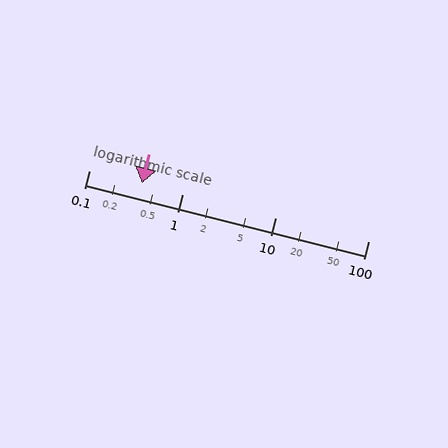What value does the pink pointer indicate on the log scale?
The pointer indicates approximately 0.37.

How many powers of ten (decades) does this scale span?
The scale spans 3 decades, from 0.1 to 100.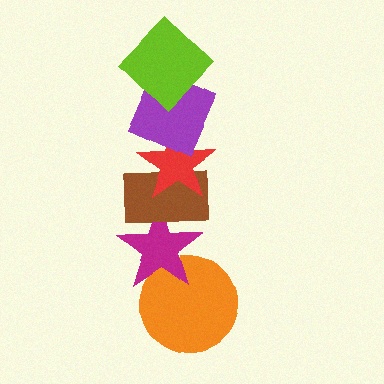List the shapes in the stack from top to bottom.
From top to bottom: the lime diamond, the purple square, the red star, the brown rectangle, the magenta star, the orange circle.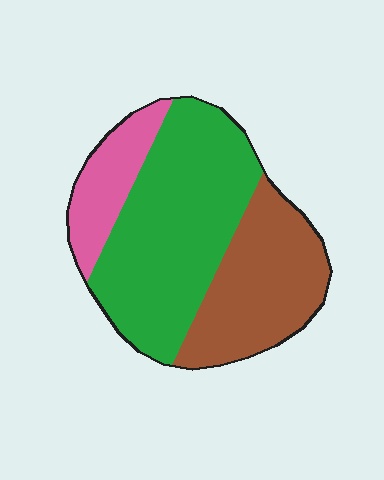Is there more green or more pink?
Green.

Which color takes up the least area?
Pink, at roughly 15%.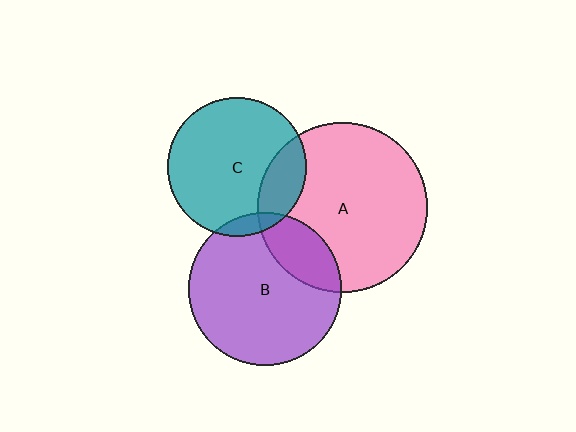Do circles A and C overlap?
Yes.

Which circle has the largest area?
Circle A (pink).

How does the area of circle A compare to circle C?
Approximately 1.5 times.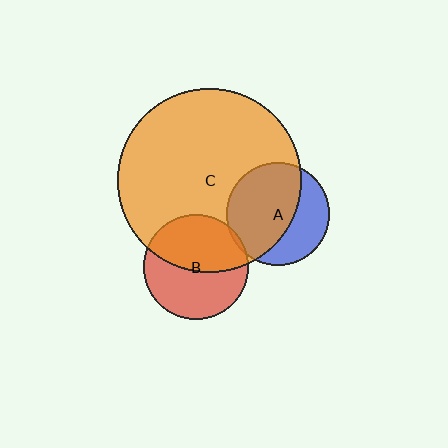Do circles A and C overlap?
Yes.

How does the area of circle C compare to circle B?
Approximately 3.0 times.